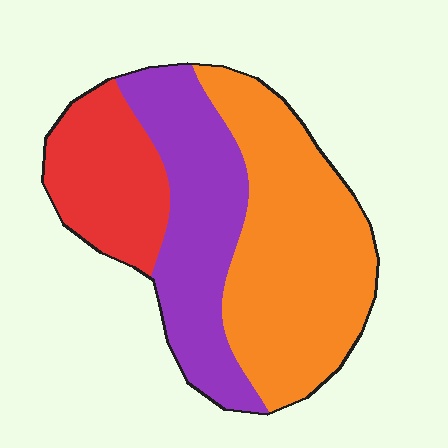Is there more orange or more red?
Orange.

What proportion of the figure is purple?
Purple takes up about one third (1/3) of the figure.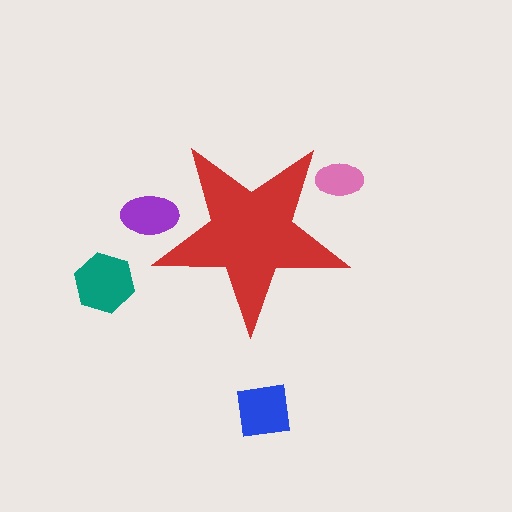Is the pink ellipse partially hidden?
Yes, the pink ellipse is partially hidden behind the red star.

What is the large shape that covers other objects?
A red star.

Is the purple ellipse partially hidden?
Yes, the purple ellipse is partially hidden behind the red star.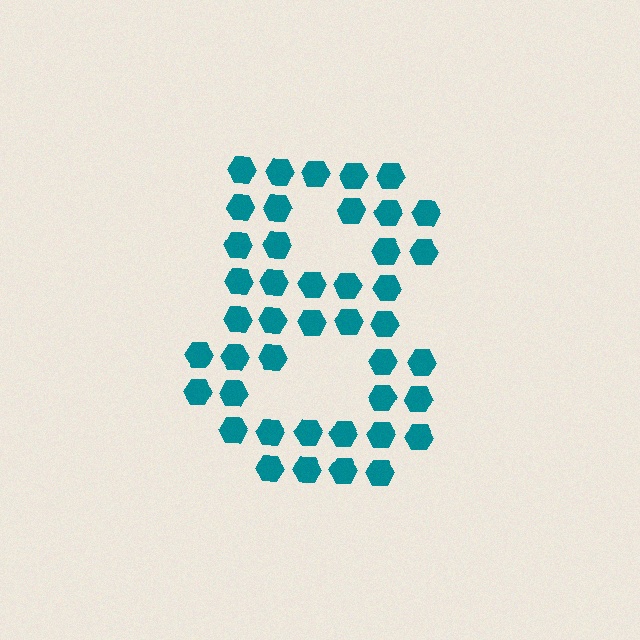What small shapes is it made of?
It is made of small hexagons.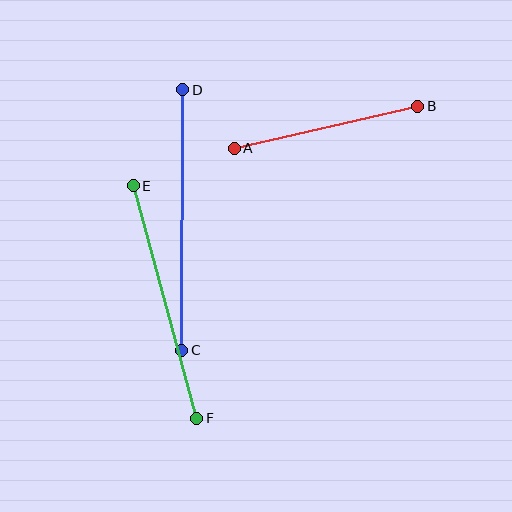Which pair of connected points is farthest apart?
Points C and D are farthest apart.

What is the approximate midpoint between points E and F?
The midpoint is at approximately (165, 302) pixels.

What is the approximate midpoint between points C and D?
The midpoint is at approximately (182, 220) pixels.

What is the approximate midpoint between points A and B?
The midpoint is at approximately (326, 127) pixels.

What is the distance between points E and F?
The distance is approximately 241 pixels.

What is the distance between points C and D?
The distance is approximately 261 pixels.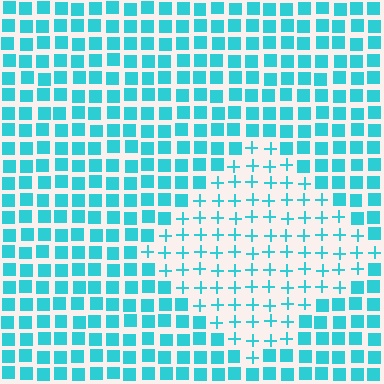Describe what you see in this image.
The image is filled with small cyan elements arranged in a uniform grid. A diamond-shaped region contains plus signs, while the surrounding area contains squares. The boundary is defined purely by the change in element shape.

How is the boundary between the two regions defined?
The boundary is defined by a change in element shape: plus signs inside vs. squares outside. All elements share the same color and spacing.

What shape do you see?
I see a diamond.